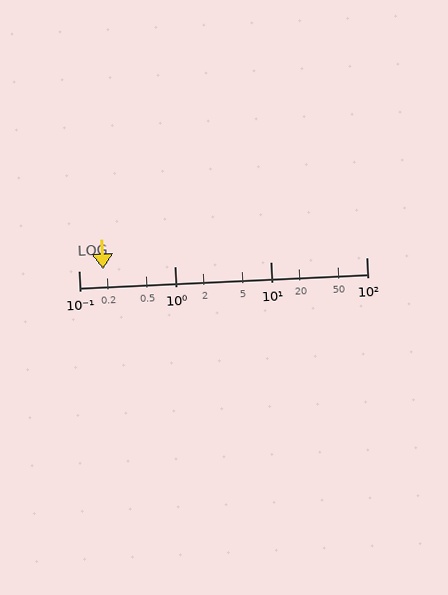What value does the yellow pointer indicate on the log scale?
The pointer indicates approximately 0.18.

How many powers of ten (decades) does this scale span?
The scale spans 3 decades, from 0.1 to 100.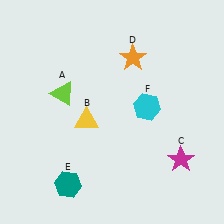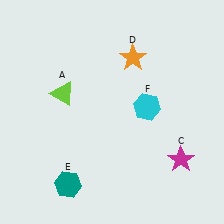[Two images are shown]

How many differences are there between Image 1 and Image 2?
There is 1 difference between the two images.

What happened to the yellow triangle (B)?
The yellow triangle (B) was removed in Image 2. It was in the bottom-left area of Image 1.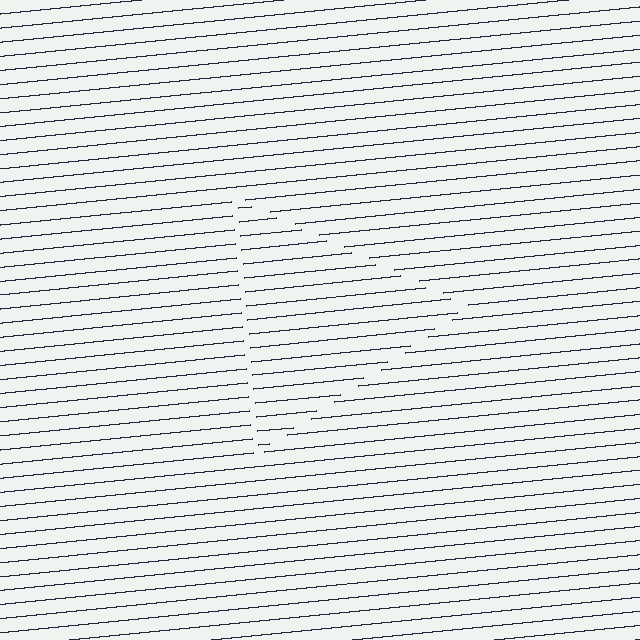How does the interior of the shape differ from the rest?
The interior of the shape contains the same grating, shifted by half a period — the contour is defined by the phase discontinuity where line-ends from the inner and outer gratings abut.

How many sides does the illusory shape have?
3 sides — the line-ends trace a triangle.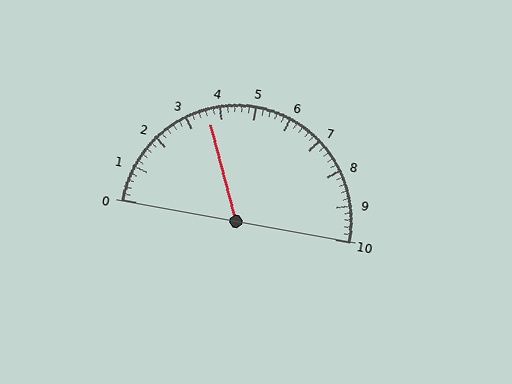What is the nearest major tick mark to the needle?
The nearest major tick mark is 4.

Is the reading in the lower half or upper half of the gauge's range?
The reading is in the lower half of the range (0 to 10).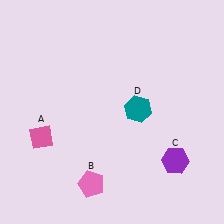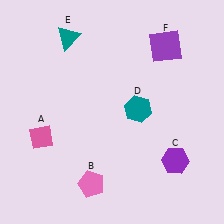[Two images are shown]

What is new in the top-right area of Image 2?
A purple square (F) was added in the top-right area of Image 2.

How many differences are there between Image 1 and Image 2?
There are 2 differences between the two images.